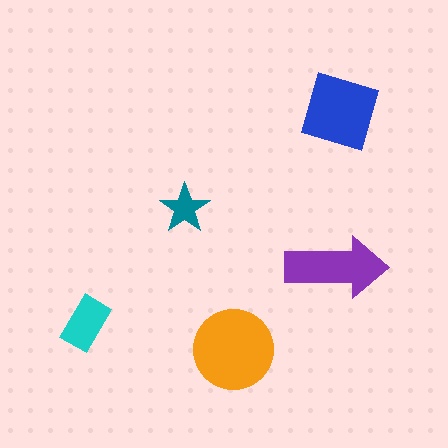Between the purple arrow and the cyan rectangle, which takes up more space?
The purple arrow.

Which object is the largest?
The orange circle.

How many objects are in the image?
There are 5 objects in the image.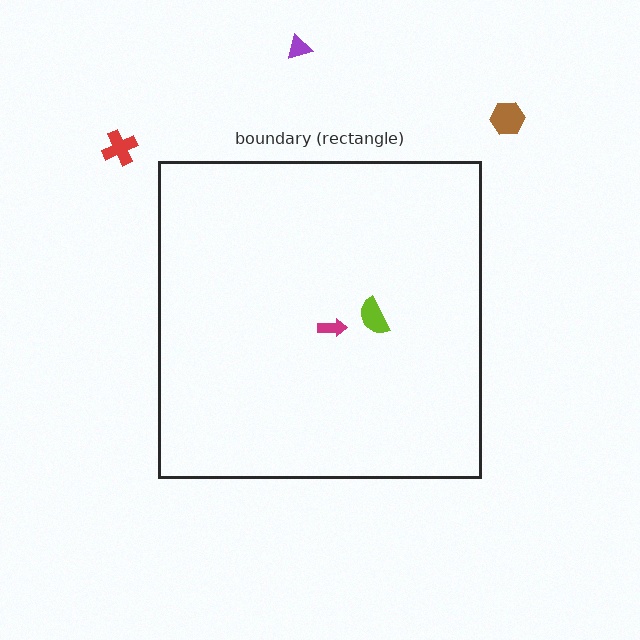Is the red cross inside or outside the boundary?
Outside.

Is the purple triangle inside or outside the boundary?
Outside.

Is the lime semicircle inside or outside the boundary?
Inside.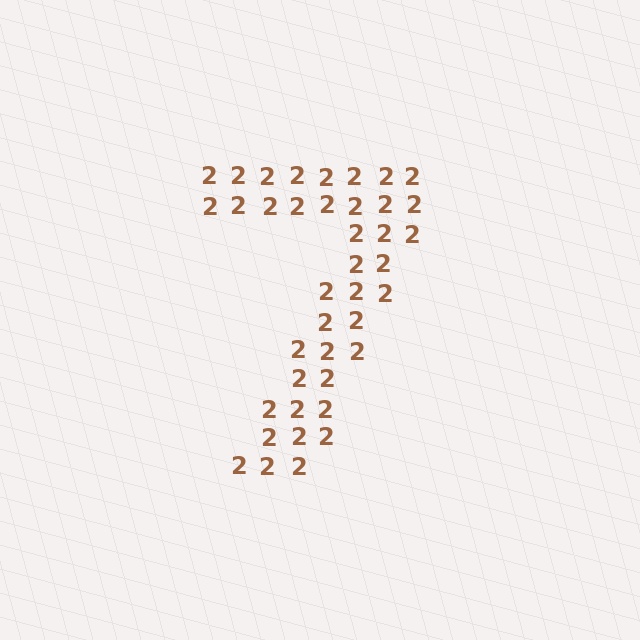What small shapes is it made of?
It is made of small digit 2's.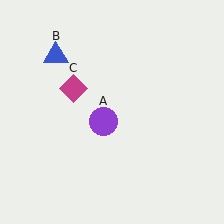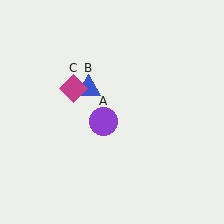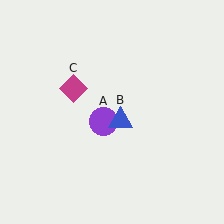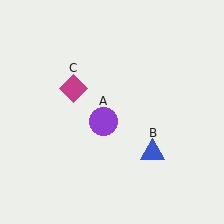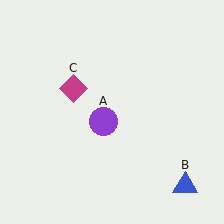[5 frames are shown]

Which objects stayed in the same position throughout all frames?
Purple circle (object A) and magenta diamond (object C) remained stationary.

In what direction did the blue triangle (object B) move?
The blue triangle (object B) moved down and to the right.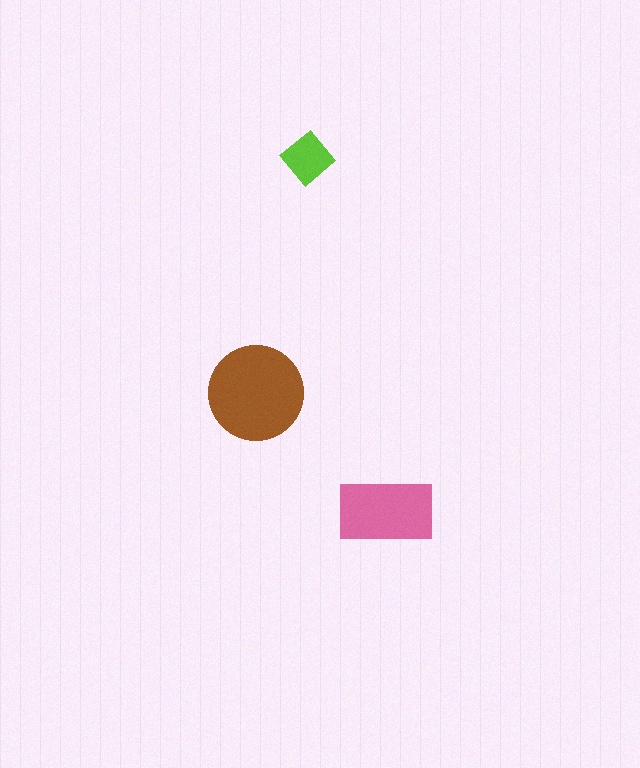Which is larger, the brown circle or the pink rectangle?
The brown circle.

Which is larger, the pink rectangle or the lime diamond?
The pink rectangle.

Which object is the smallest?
The lime diamond.